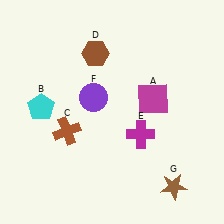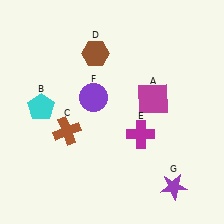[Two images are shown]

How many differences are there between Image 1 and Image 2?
There is 1 difference between the two images.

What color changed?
The star (G) changed from brown in Image 1 to purple in Image 2.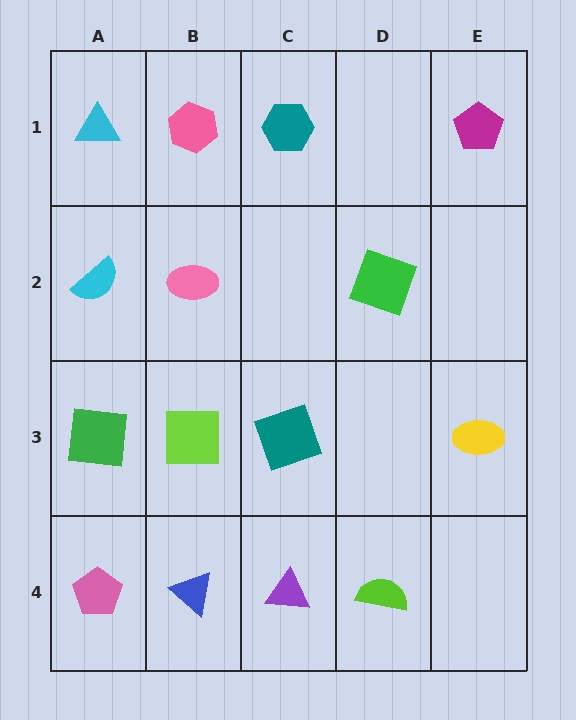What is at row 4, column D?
A lime semicircle.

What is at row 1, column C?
A teal hexagon.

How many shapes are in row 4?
4 shapes.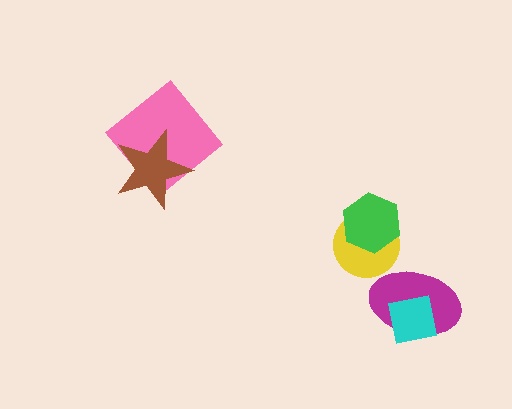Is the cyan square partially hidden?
No, no other shape covers it.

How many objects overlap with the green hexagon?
1 object overlaps with the green hexagon.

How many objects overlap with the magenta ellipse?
1 object overlaps with the magenta ellipse.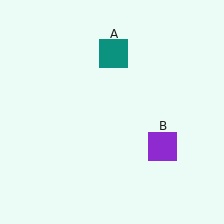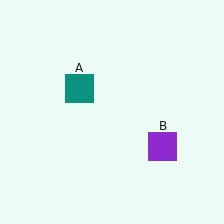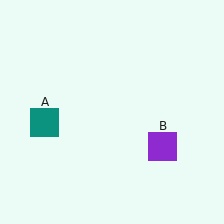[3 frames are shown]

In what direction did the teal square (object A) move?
The teal square (object A) moved down and to the left.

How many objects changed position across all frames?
1 object changed position: teal square (object A).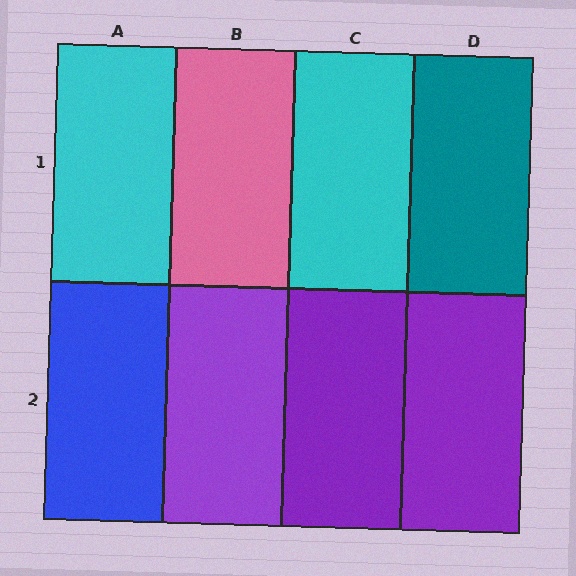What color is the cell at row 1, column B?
Pink.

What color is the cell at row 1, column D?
Teal.